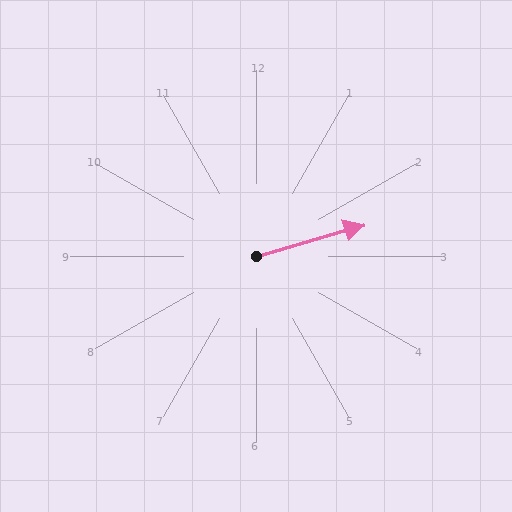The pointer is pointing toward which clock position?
Roughly 2 o'clock.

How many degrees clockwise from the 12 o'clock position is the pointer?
Approximately 74 degrees.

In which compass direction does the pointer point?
East.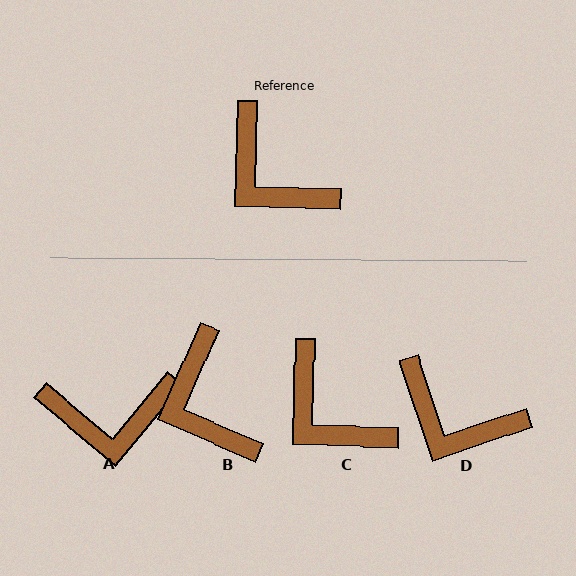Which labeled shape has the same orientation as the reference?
C.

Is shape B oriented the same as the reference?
No, it is off by about 22 degrees.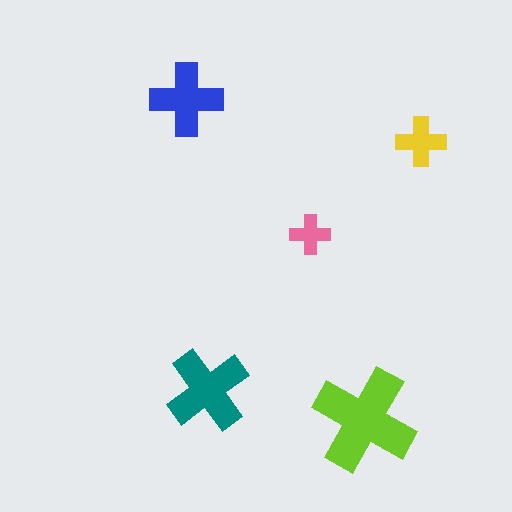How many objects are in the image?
There are 5 objects in the image.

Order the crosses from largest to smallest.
the lime one, the teal one, the blue one, the yellow one, the pink one.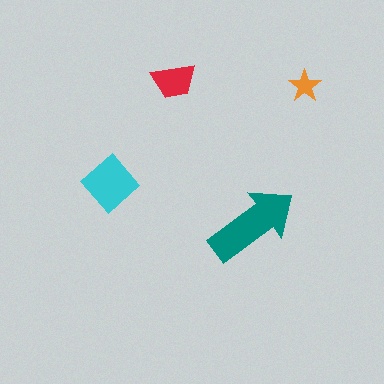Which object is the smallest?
The orange star.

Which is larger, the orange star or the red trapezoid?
The red trapezoid.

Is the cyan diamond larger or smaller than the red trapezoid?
Larger.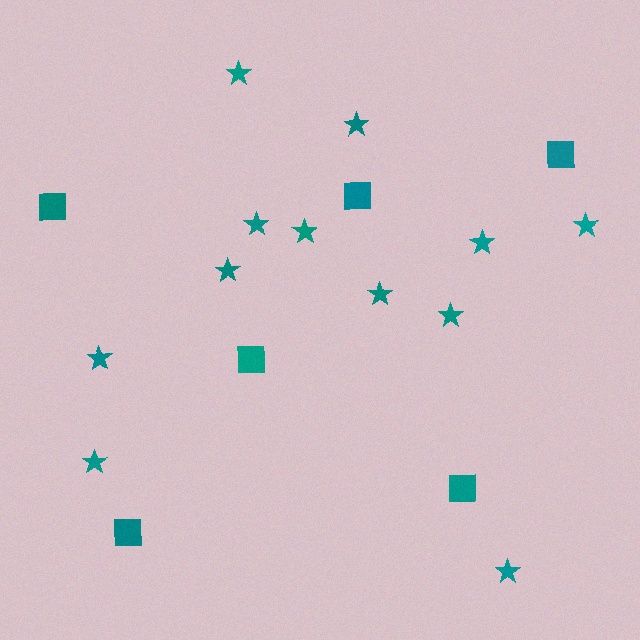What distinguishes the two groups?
There are 2 groups: one group of squares (6) and one group of stars (12).